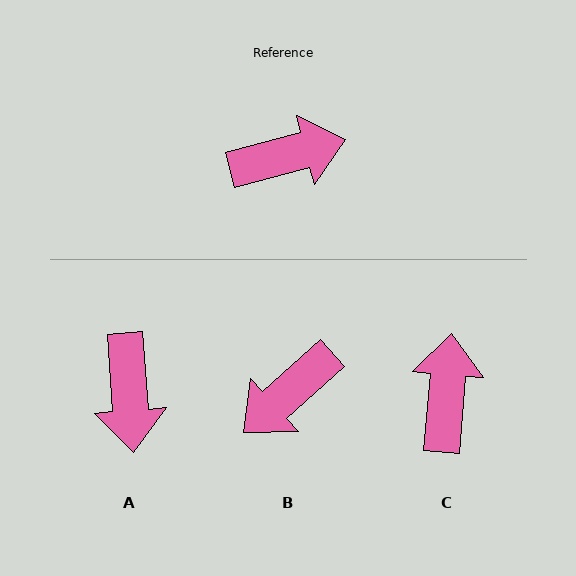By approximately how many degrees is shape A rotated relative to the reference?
Approximately 101 degrees clockwise.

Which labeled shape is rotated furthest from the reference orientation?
B, about 153 degrees away.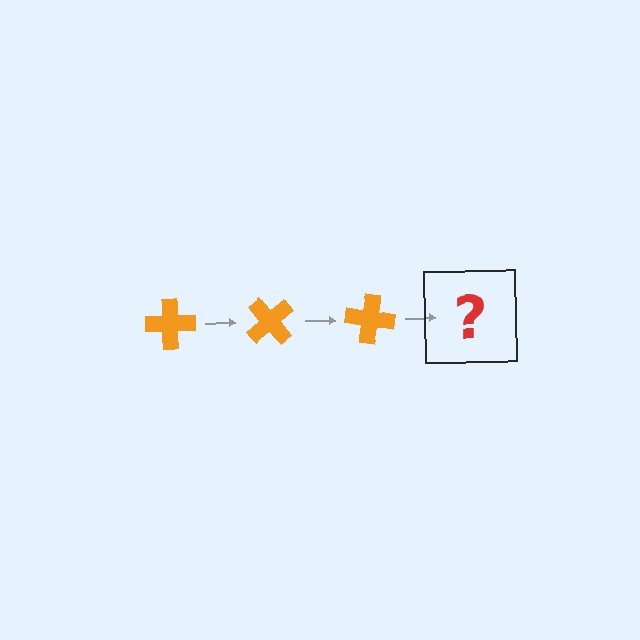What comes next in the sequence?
The next element should be an orange cross rotated 150 degrees.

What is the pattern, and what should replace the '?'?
The pattern is that the cross rotates 50 degrees each step. The '?' should be an orange cross rotated 150 degrees.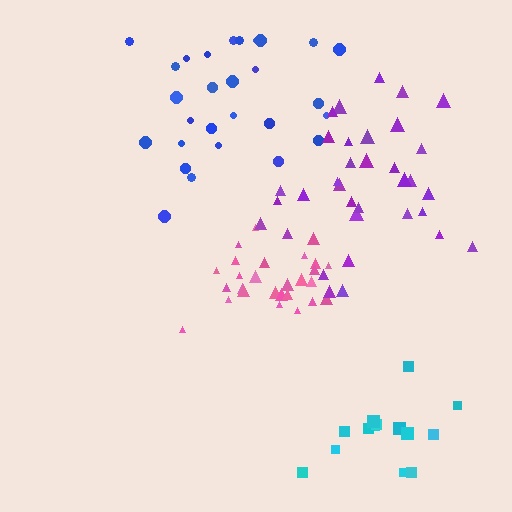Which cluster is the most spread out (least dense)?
Blue.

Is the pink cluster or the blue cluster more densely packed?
Pink.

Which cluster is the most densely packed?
Pink.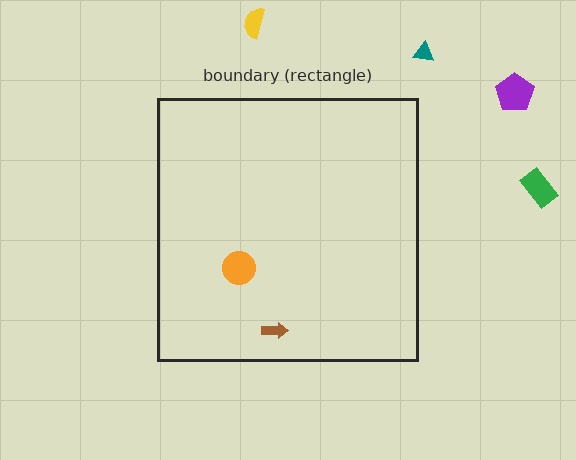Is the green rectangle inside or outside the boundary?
Outside.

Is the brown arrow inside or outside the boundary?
Inside.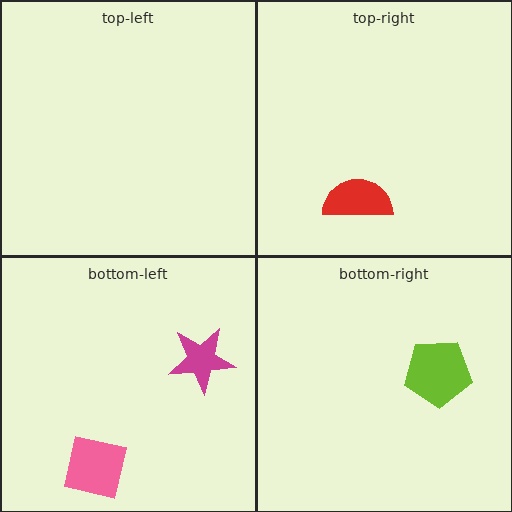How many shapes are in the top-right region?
1.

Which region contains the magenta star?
The bottom-left region.